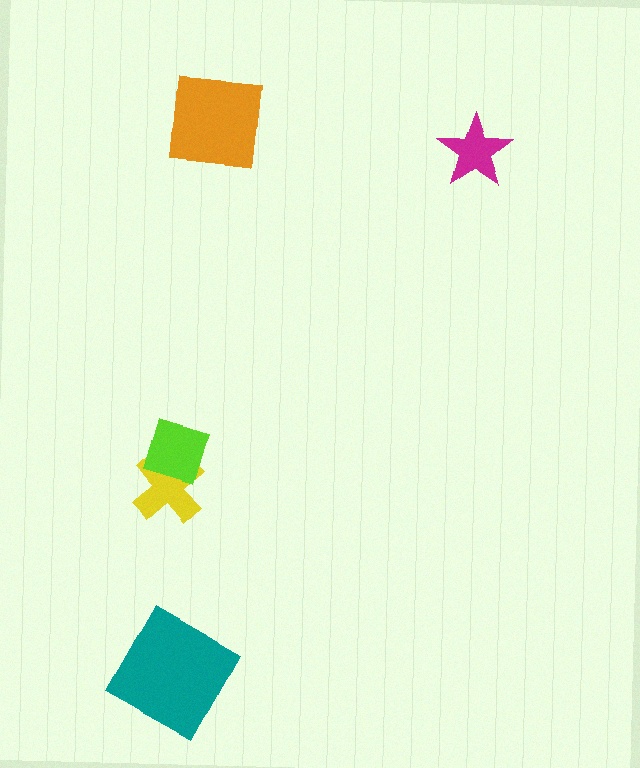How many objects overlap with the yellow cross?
1 object overlaps with the yellow cross.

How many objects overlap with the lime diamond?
1 object overlaps with the lime diamond.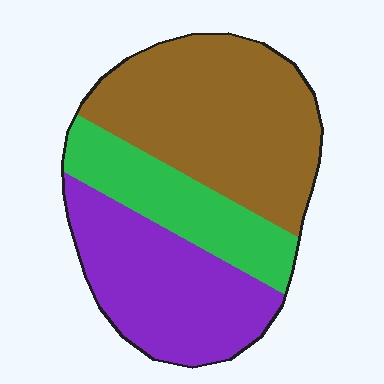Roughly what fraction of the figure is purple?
Purple covers roughly 35% of the figure.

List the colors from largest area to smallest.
From largest to smallest: brown, purple, green.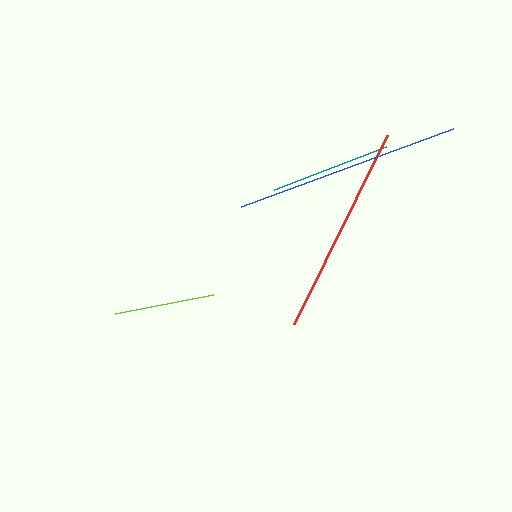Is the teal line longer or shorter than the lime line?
The teal line is longer than the lime line.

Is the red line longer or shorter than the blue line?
The blue line is longer than the red line.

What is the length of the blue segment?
The blue segment is approximately 226 pixels long.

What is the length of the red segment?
The red segment is approximately 210 pixels long.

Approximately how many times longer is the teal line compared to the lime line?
The teal line is approximately 1.2 times the length of the lime line.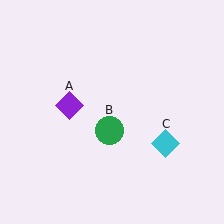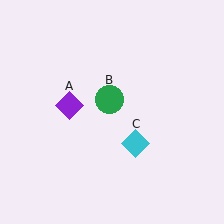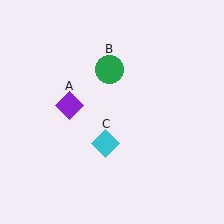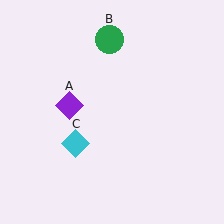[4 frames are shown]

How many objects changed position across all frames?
2 objects changed position: green circle (object B), cyan diamond (object C).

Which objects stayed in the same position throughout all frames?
Purple diamond (object A) remained stationary.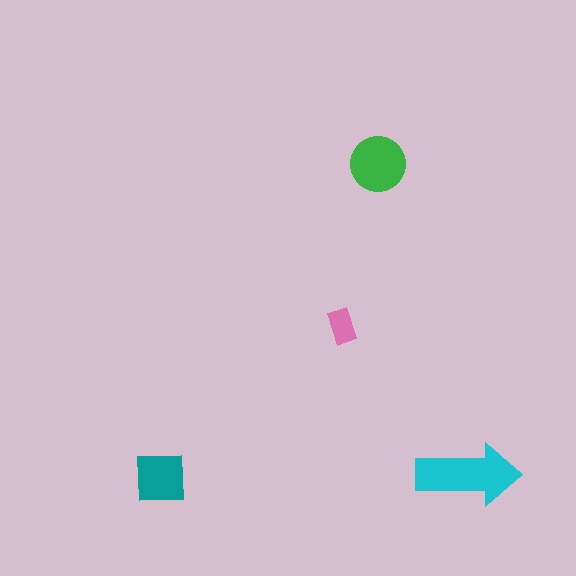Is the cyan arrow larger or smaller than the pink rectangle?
Larger.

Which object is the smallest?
The pink rectangle.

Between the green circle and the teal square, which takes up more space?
The green circle.